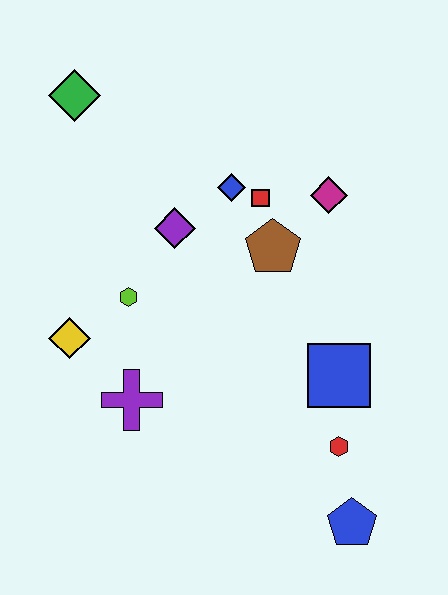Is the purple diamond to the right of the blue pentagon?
No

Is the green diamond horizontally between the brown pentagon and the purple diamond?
No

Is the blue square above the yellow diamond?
No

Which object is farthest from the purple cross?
The green diamond is farthest from the purple cross.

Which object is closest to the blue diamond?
The red square is closest to the blue diamond.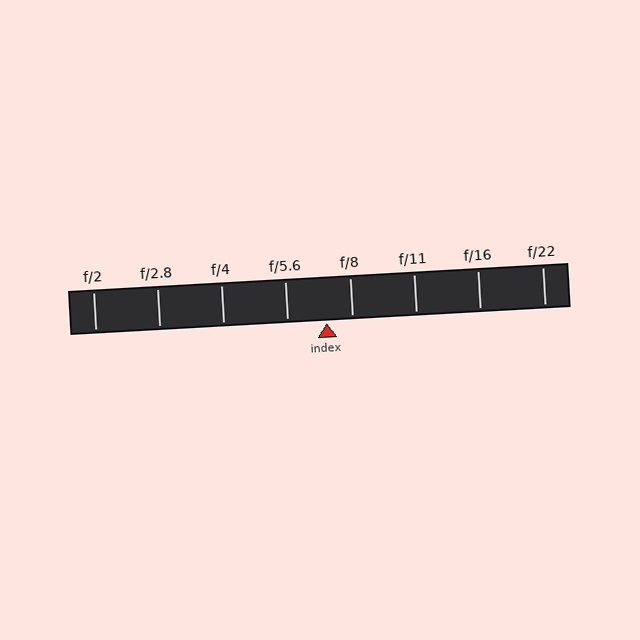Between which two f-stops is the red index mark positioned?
The index mark is between f/5.6 and f/8.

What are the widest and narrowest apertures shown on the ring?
The widest aperture shown is f/2 and the narrowest is f/22.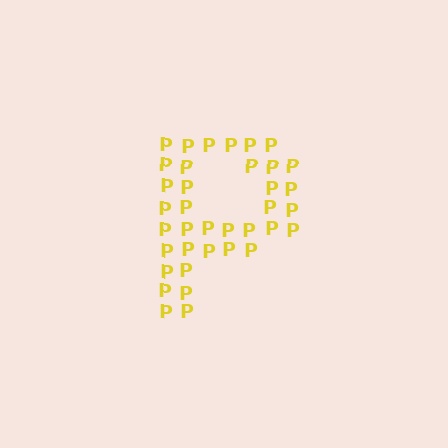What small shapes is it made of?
It is made of small letter P's.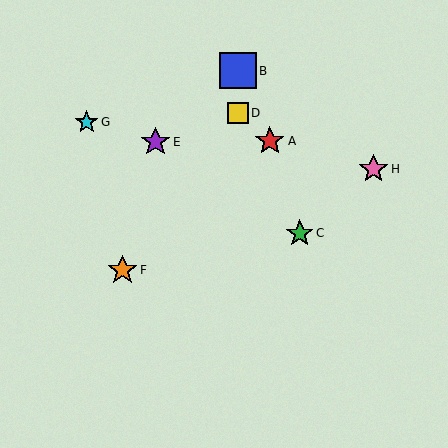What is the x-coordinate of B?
Object B is at x≈238.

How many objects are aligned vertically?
2 objects (B, D) are aligned vertically.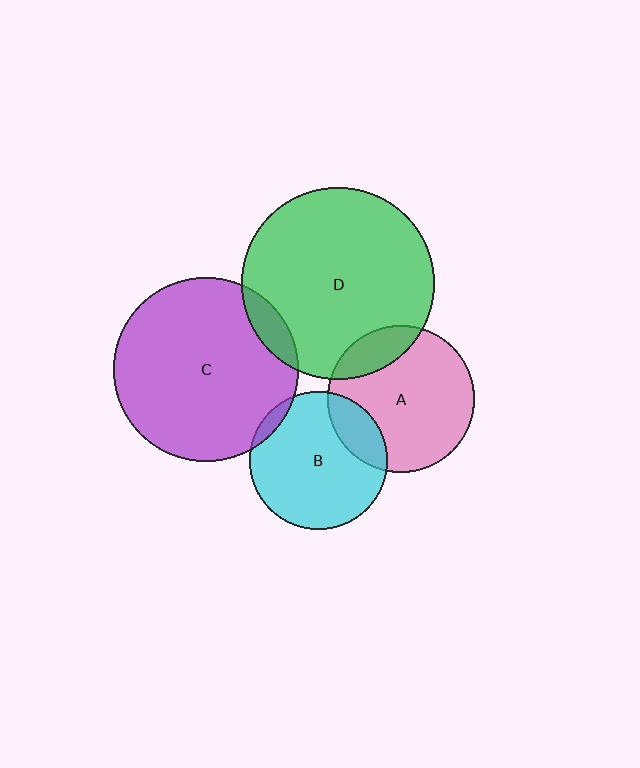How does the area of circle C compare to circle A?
Approximately 1.6 times.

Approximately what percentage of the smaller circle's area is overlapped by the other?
Approximately 5%.